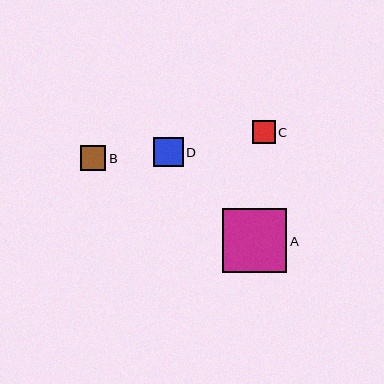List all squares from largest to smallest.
From largest to smallest: A, D, B, C.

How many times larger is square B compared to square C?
Square B is approximately 1.1 times the size of square C.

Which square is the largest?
Square A is the largest with a size of approximately 64 pixels.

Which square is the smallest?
Square C is the smallest with a size of approximately 23 pixels.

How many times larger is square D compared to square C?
Square D is approximately 1.3 times the size of square C.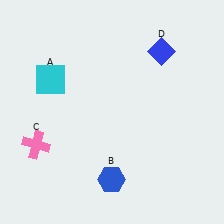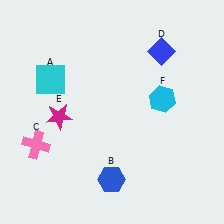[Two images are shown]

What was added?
A magenta star (E), a cyan hexagon (F) were added in Image 2.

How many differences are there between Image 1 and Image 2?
There are 2 differences between the two images.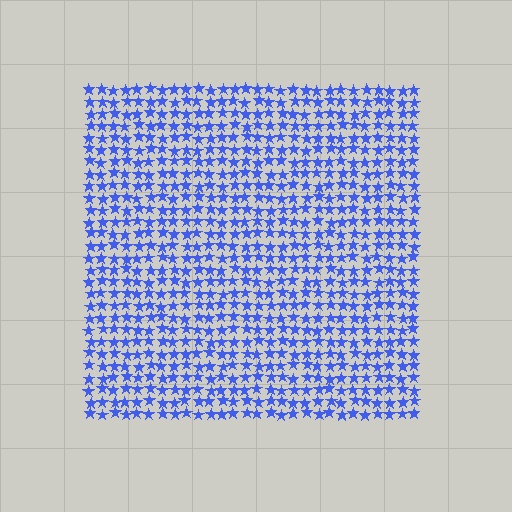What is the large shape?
The large shape is a square.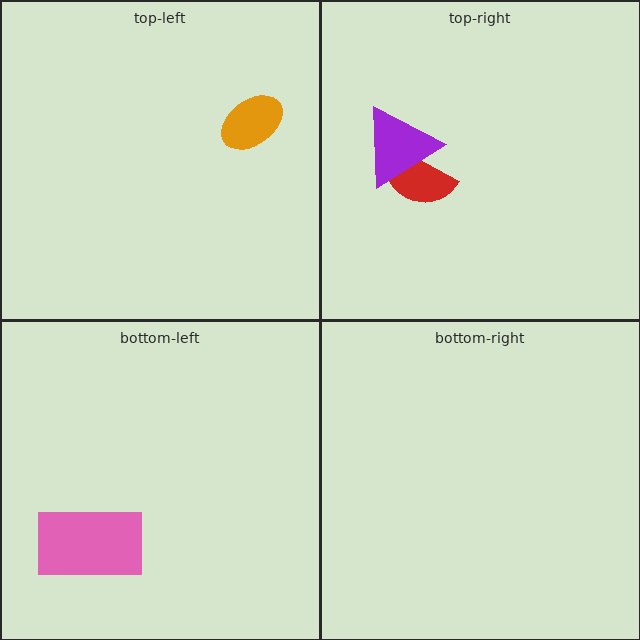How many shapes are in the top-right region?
2.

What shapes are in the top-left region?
The orange ellipse.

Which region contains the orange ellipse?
The top-left region.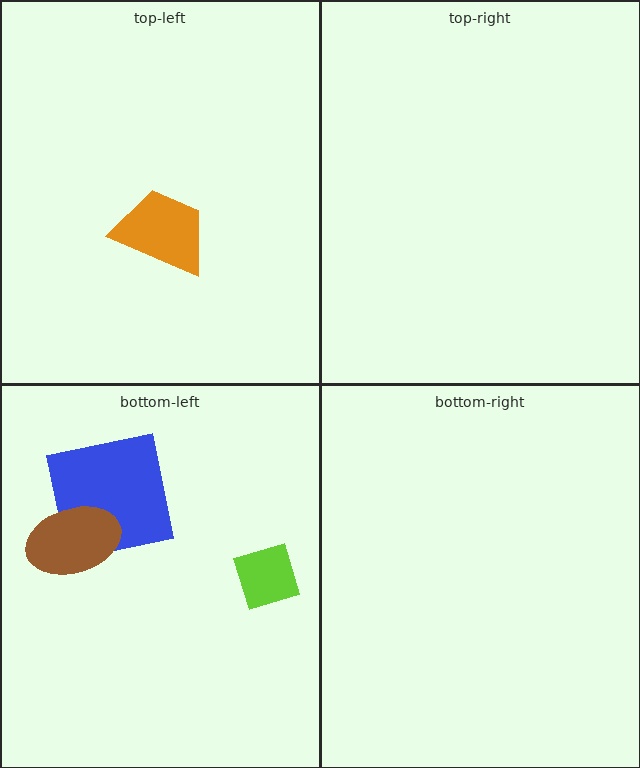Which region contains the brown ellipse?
The bottom-left region.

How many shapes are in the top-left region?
1.